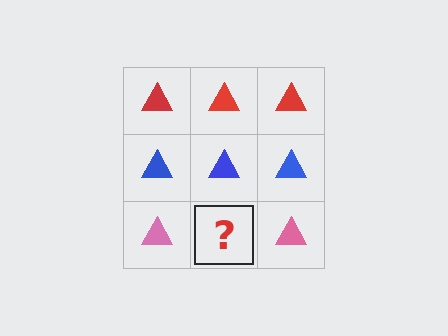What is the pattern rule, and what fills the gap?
The rule is that each row has a consistent color. The gap should be filled with a pink triangle.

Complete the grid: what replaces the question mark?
The question mark should be replaced with a pink triangle.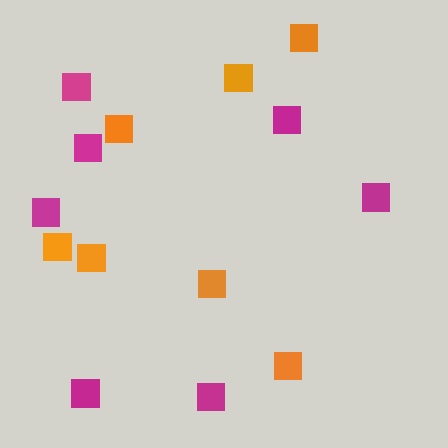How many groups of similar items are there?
There are 2 groups: one group of magenta squares (7) and one group of orange squares (7).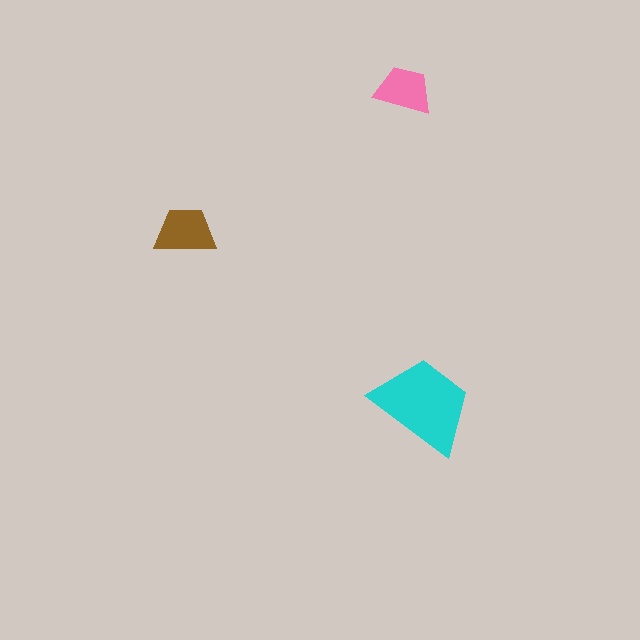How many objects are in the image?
There are 3 objects in the image.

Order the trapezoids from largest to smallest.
the cyan one, the brown one, the pink one.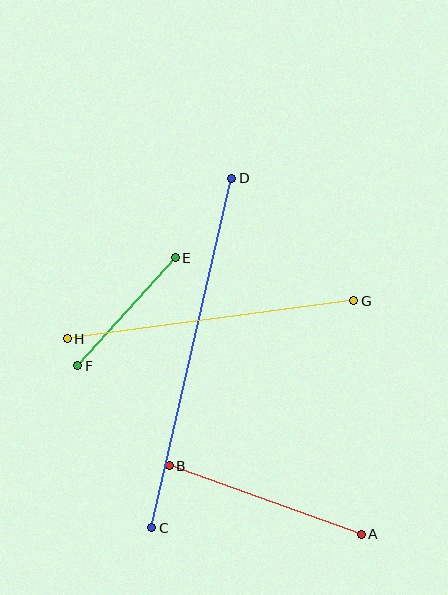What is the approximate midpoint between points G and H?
The midpoint is at approximately (210, 320) pixels.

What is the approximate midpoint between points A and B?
The midpoint is at approximately (265, 500) pixels.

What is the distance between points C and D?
The distance is approximately 358 pixels.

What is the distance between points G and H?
The distance is approximately 289 pixels.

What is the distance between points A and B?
The distance is approximately 203 pixels.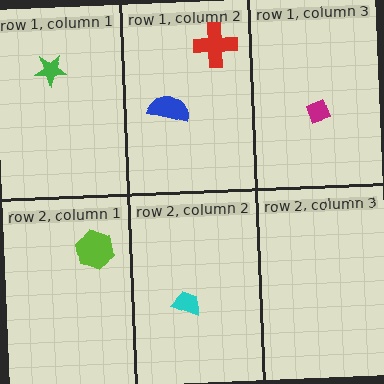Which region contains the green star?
The row 1, column 1 region.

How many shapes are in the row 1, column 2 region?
2.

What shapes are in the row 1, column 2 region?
The red cross, the blue semicircle.